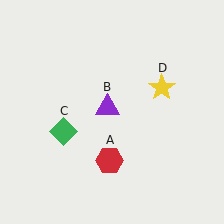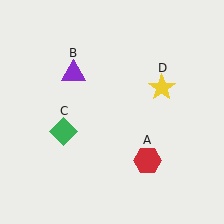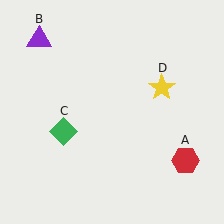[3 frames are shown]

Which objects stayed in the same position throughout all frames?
Green diamond (object C) and yellow star (object D) remained stationary.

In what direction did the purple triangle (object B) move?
The purple triangle (object B) moved up and to the left.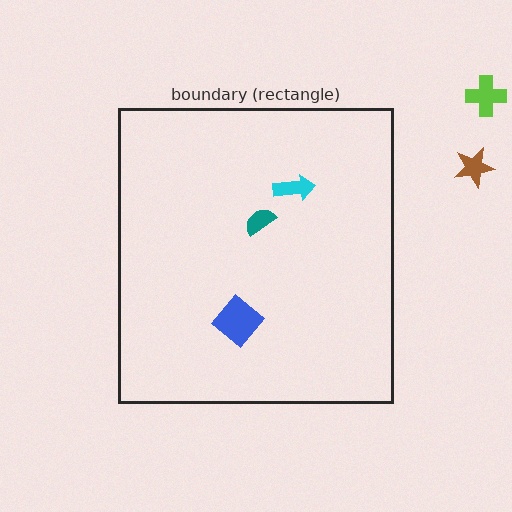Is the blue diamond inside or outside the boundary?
Inside.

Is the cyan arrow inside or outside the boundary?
Inside.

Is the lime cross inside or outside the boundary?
Outside.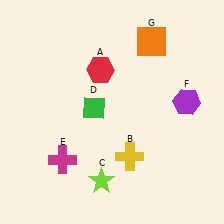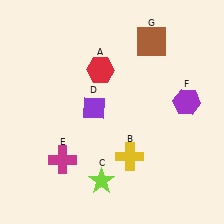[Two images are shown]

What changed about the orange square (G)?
In Image 1, G is orange. In Image 2, it changed to brown.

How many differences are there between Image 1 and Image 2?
There are 2 differences between the two images.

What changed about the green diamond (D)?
In Image 1, D is green. In Image 2, it changed to purple.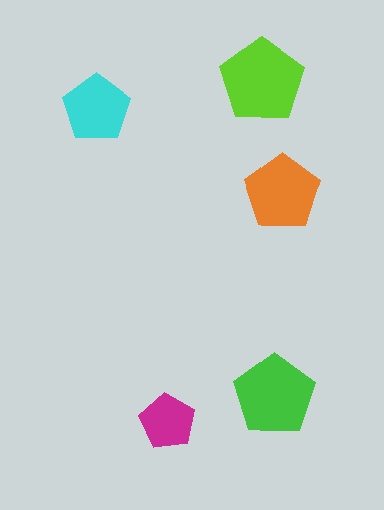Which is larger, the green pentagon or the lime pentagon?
The lime one.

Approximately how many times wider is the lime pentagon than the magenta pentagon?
About 1.5 times wider.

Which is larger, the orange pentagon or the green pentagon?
The green one.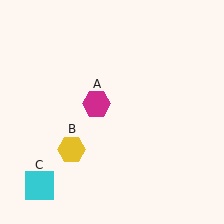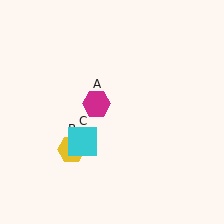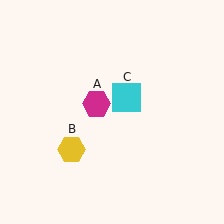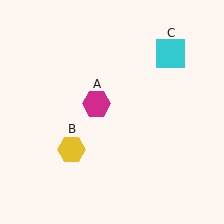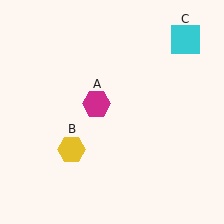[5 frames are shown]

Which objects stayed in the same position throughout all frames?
Magenta hexagon (object A) and yellow hexagon (object B) remained stationary.